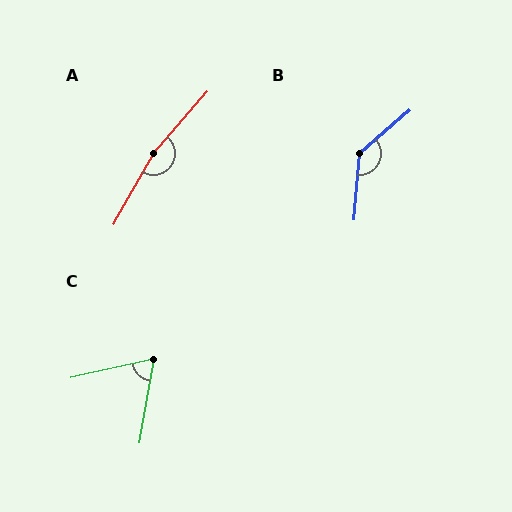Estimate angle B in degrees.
Approximately 136 degrees.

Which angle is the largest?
A, at approximately 168 degrees.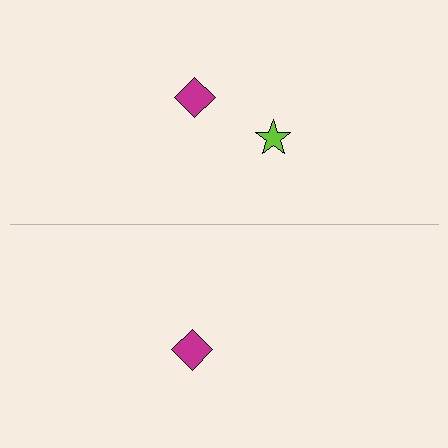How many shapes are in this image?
There are 3 shapes in this image.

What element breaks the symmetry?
A lime star is missing from the bottom side.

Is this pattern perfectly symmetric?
No, the pattern is not perfectly symmetric. A lime star is missing from the bottom side.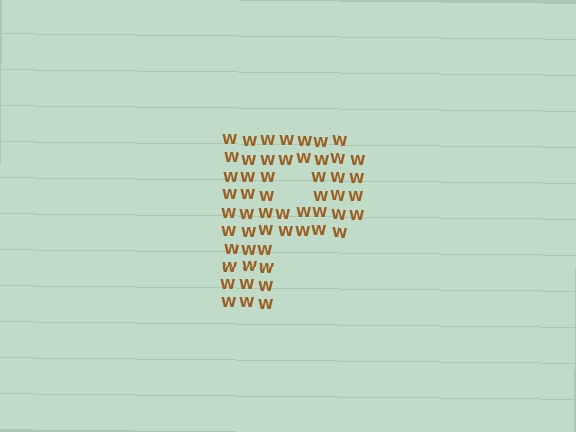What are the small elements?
The small elements are letter W's.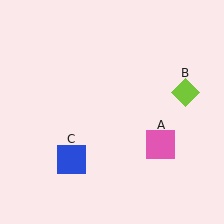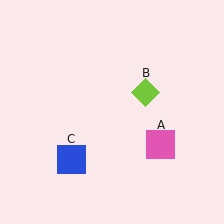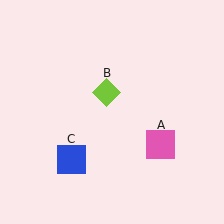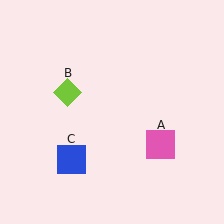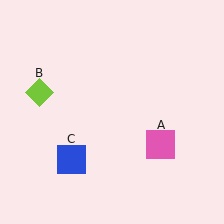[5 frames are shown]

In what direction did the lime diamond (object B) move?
The lime diamond (object B) moved left.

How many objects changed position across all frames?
1 object changed position: lime diamond (object B).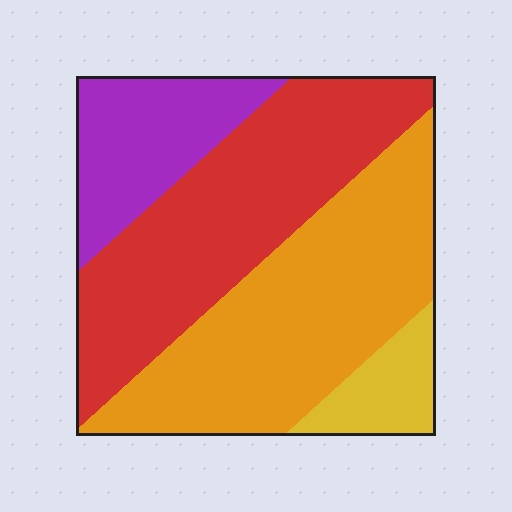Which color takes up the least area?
Yellow, at roughly 10%.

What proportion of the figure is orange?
Orange covers around 40% of the figure.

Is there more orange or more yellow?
Orange.